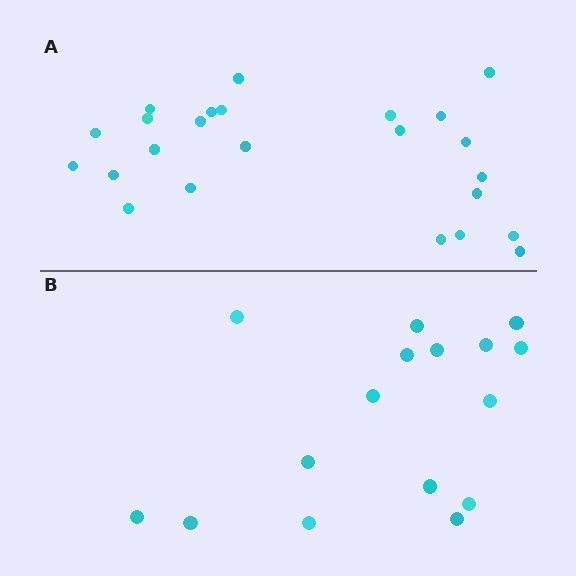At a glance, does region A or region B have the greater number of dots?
Region A (the top region) has more dots.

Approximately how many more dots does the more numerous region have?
Region A has roughly 8 or so more dots than region B.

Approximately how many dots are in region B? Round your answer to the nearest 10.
About 20 dots. (The exact count is 16, which rounds to 20.)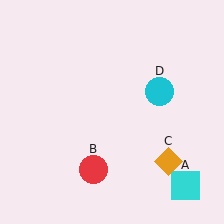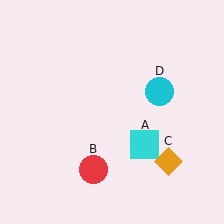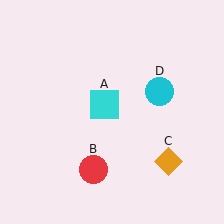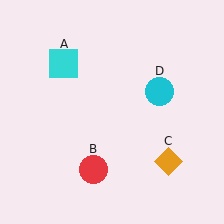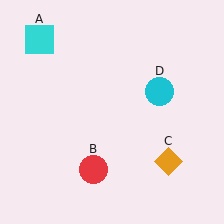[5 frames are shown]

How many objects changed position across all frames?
1 object changed position: cyan square (object A).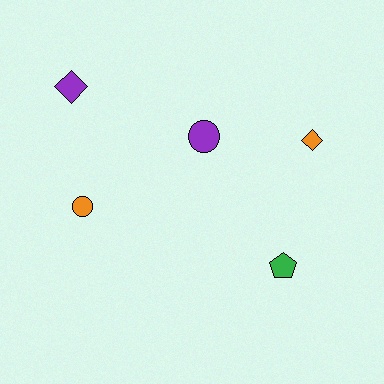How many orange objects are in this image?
There are 2 orange objects.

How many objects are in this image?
There are 5 objects.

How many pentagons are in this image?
There is 1 pentagon.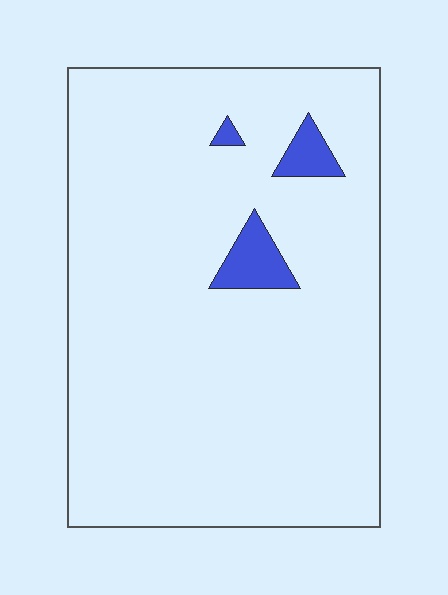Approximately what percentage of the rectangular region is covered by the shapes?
Approximately 5%.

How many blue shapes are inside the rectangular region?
3.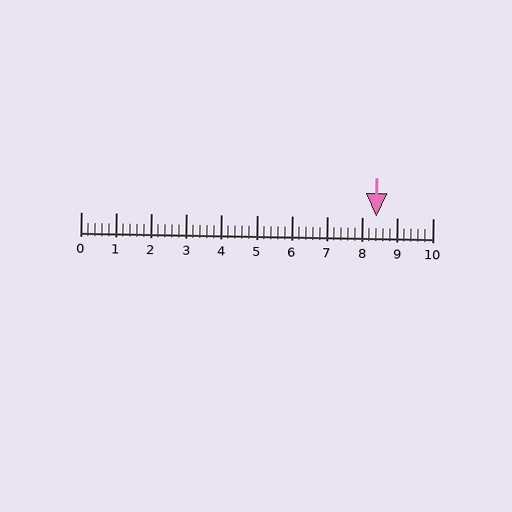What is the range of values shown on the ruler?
The ruler shows values from 0 to 10.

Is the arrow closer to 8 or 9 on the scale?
The arrow is closer to 8.